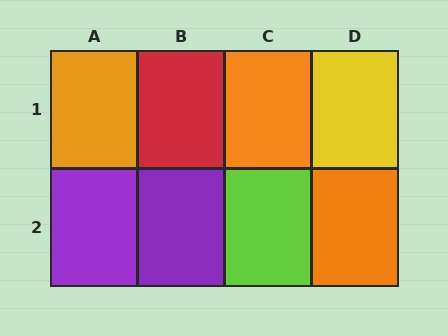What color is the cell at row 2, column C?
Lime.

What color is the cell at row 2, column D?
Orange.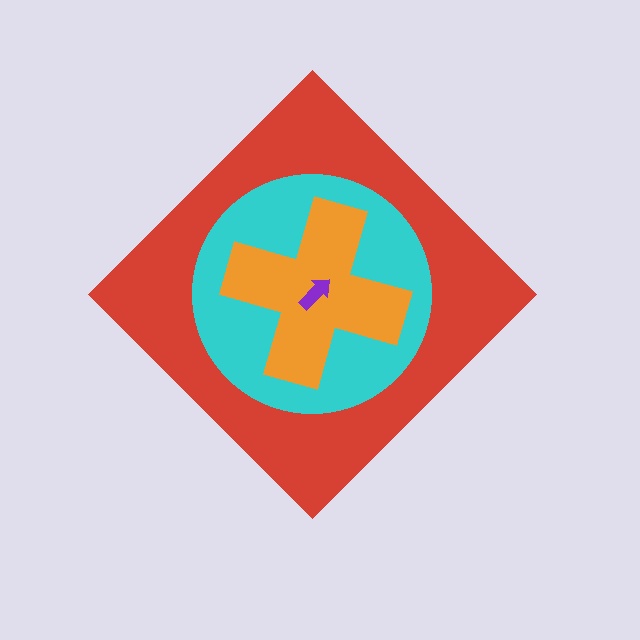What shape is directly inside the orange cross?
The purple arrow.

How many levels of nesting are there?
4.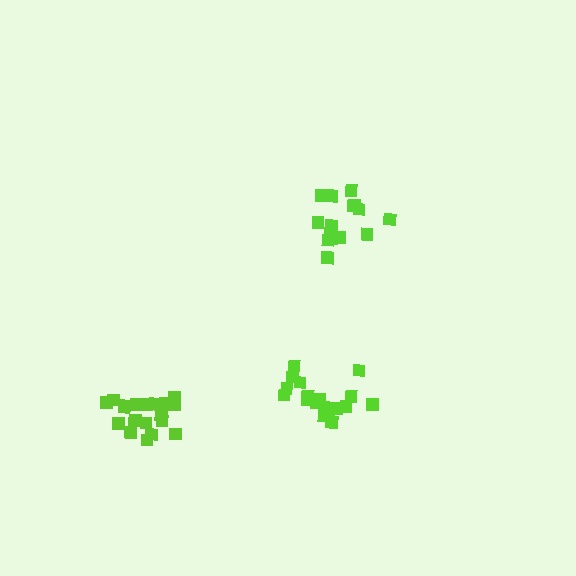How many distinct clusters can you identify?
There are 3 distinct clusters.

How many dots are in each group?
Group 1: 15 dots, Group 2: 18 dots, Group 3: 20 dots (53 total).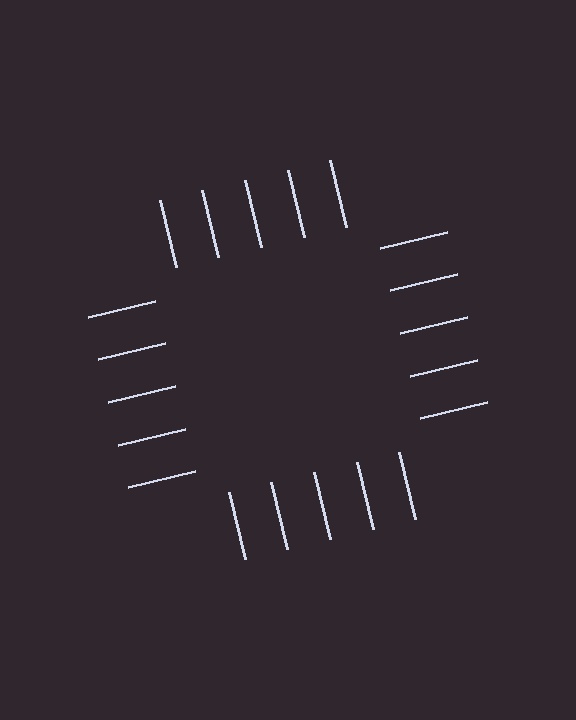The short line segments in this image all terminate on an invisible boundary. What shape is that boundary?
An illusory square — the line segments terminate on its edges but no continuous stroke is drawn.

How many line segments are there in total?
20 — 5 along each of the 4 edges.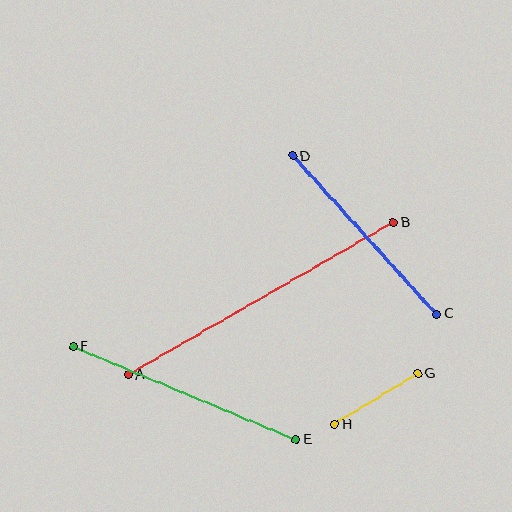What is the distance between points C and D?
The distance is approximately 214 pixels.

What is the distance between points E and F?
The distance is approximately 242 pixels.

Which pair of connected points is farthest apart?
Points A and B are farthest apart.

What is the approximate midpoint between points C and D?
The midpoint is at approximately (364, 235) pixels.